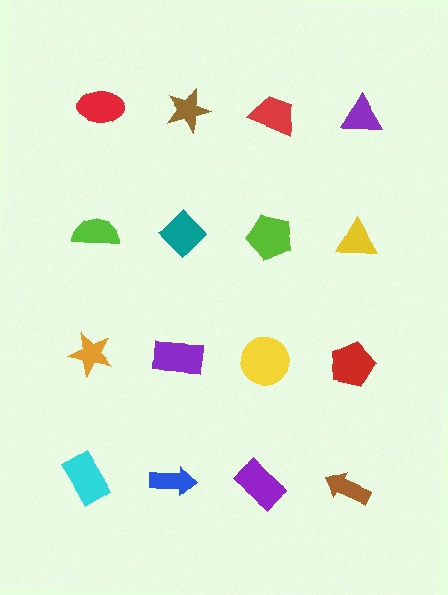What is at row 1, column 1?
A red ellipse.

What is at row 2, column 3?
A lime pentagon.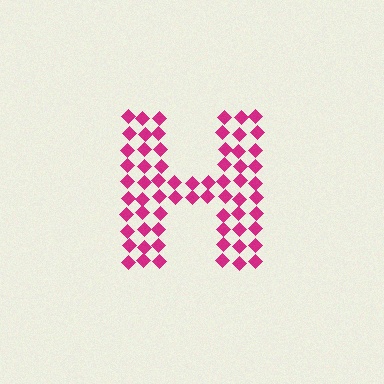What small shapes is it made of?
It is made of small diamonds.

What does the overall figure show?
The overall figure shows the letter H.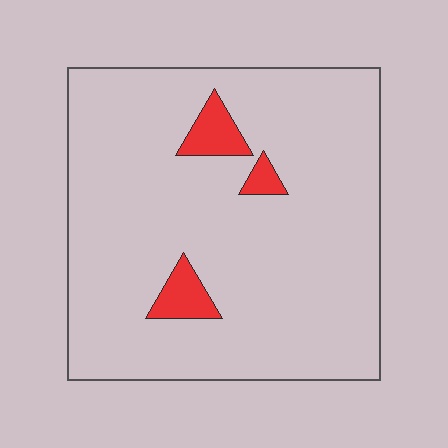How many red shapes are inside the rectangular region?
3.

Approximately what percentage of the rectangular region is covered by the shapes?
Approximately 5%.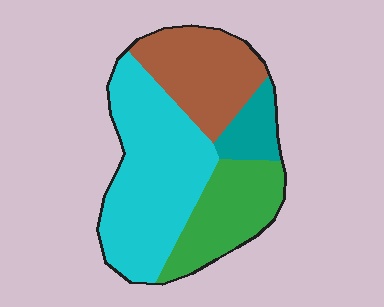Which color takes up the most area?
Cyan, at roughly 45%.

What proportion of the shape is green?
Green covers 22% of the shape.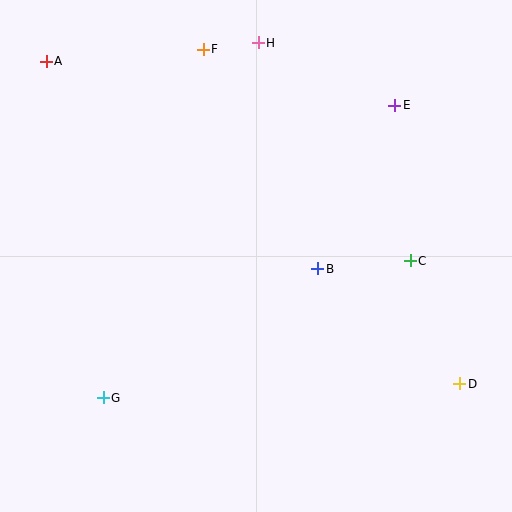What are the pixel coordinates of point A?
Point A is at (46, 61).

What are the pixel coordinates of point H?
Point H is at (258, 43).